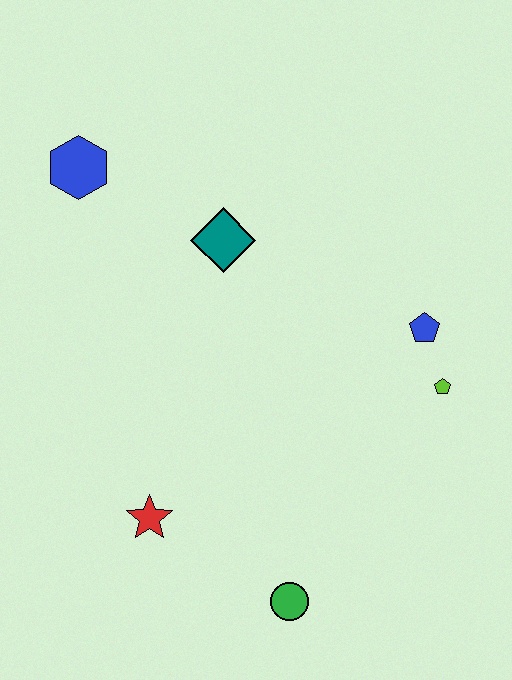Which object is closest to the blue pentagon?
The lime pentagon is closest to the blue pentagon.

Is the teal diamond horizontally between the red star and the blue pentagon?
Yes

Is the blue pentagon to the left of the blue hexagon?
No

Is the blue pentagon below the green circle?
No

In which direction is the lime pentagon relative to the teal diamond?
The lime pentagon is to the right of the teal diamond.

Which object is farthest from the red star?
The blue hexagon is farthest from the red star.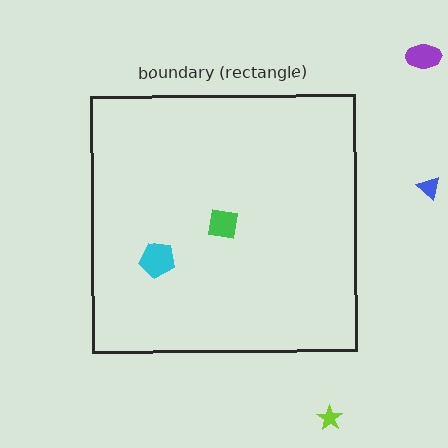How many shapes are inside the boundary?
2 inside, 3 outside.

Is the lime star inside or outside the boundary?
Outside.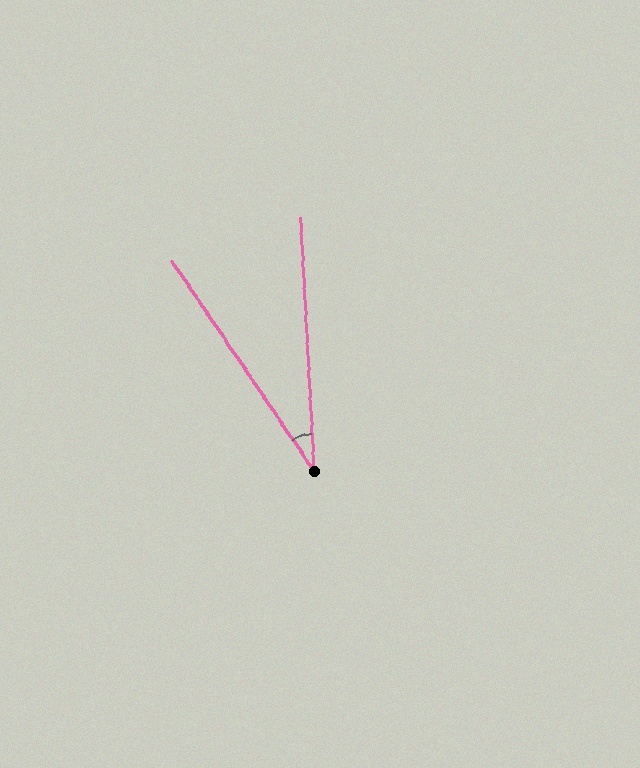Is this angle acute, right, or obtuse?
It is acute.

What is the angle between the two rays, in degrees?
Approximately 31 degrees.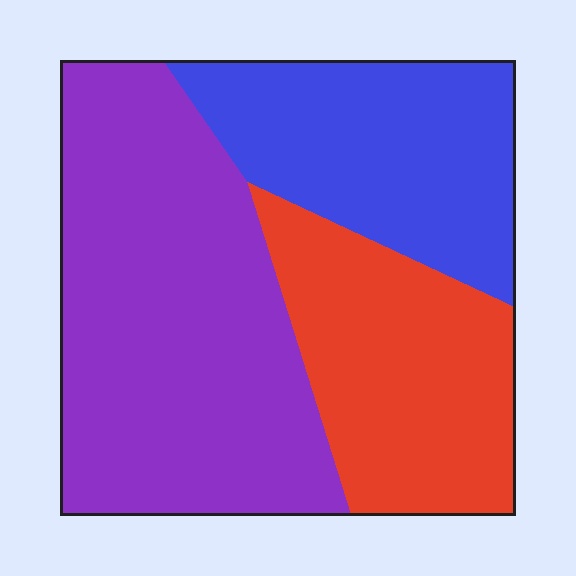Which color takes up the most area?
Purple, at roughly 45%.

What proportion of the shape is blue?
Blue takes up about one quarter (1/4) of the shape.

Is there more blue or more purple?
Purple.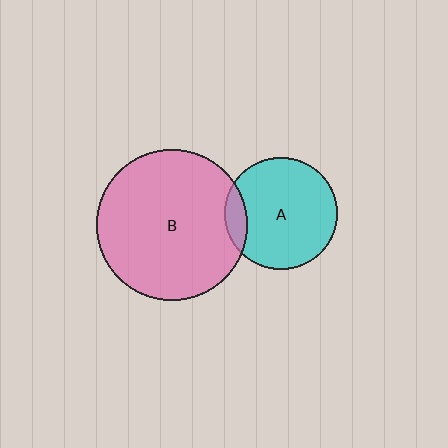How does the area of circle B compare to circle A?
Approximately 1.8 times.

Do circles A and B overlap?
Yes.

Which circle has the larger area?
Circle B (pink).